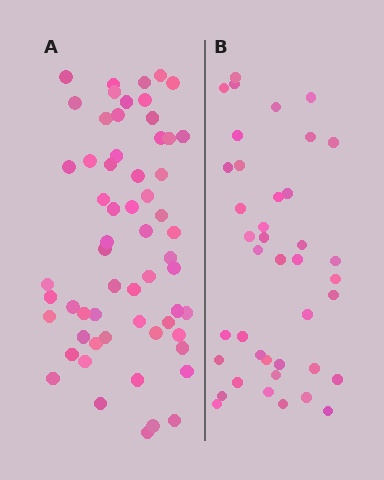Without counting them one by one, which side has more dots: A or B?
Region A (the left region) has more dots.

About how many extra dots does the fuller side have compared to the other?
Region A has approximately 20 more dots than region B.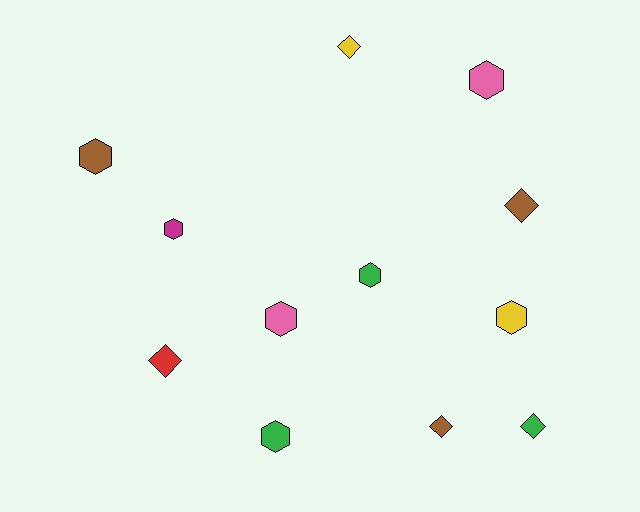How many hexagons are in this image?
There are 7 hexagons.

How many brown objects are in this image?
There are 3 brown objects.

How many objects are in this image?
There are 12 objects.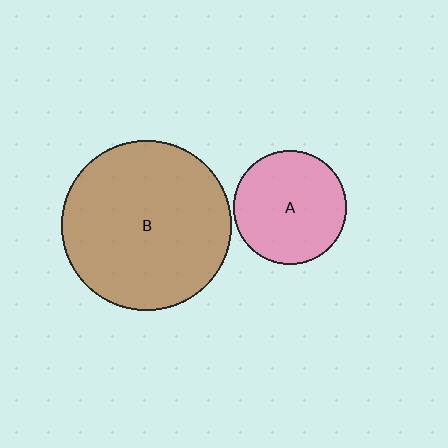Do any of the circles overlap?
No, none of the circles overlap.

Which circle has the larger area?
Circle B (brown).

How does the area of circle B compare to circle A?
Approximately 2.2 times.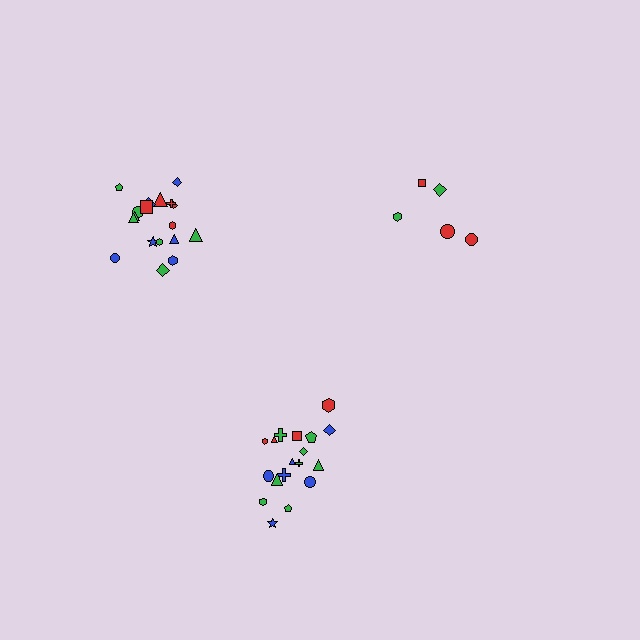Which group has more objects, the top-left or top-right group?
The top-left group.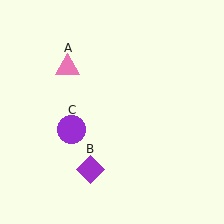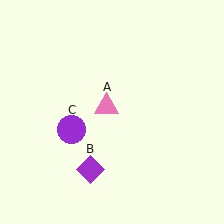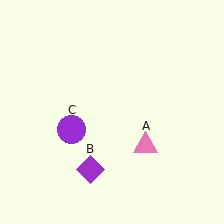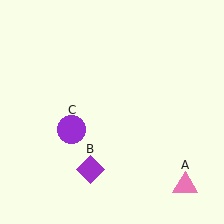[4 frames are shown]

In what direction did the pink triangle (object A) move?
The pink triangle (object A) moved down and to the right.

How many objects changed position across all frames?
1 object changed position: pink triangle (object A).